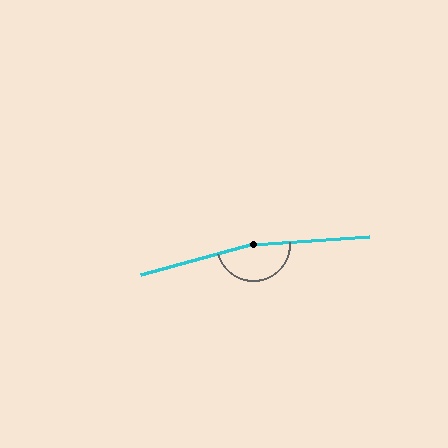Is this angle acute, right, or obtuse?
It is obtuse.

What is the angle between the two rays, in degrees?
Approximately 169 degrees.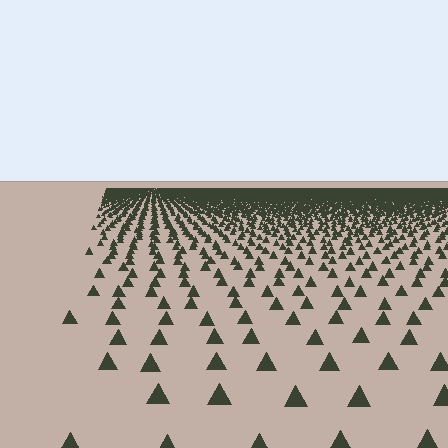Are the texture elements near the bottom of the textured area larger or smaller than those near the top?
Larger. Near the bottom, elements are closer to the viewer and appear at a bigger on-screen size.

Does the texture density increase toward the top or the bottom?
Density increases toward the top.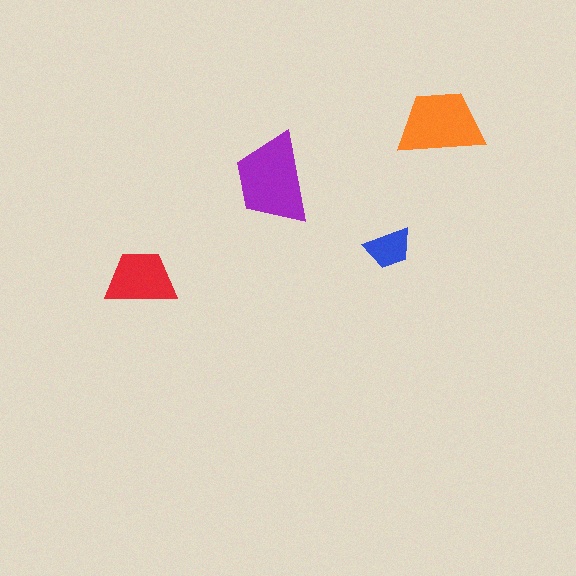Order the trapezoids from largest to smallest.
the purple one, the orange one, the red one, the blue one.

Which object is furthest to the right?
The orange trapezoid is rightmost.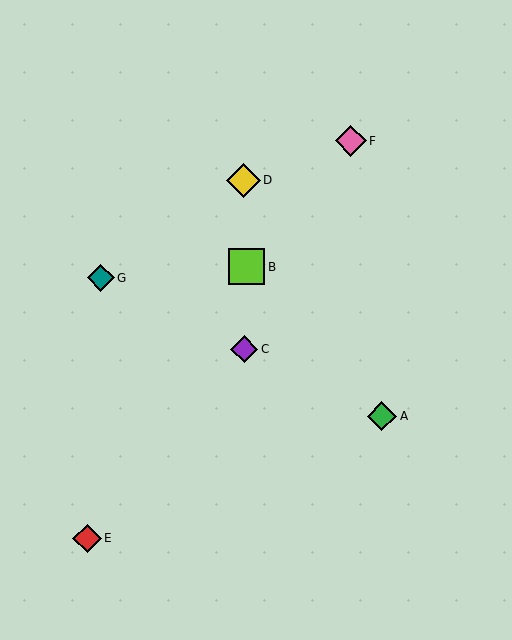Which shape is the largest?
The lime square (labeled B) is the largest.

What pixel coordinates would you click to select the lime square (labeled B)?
Click at (247, 267) to select the lime square B.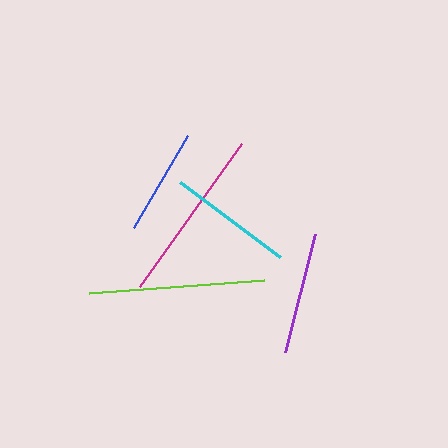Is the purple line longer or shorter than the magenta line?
The magenta line is longer than the purple line.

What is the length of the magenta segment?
The magenta segment is approximately 175 pixels long.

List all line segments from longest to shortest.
From longest to shortest: lime, magenta, cyan, purple, blue.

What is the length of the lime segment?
The lime segment is approximately 176 pixels long.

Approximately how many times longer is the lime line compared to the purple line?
The lime line is approximately 1.5 times the length of the purple line.